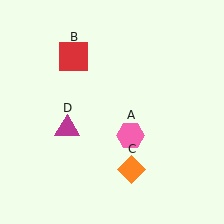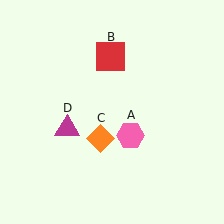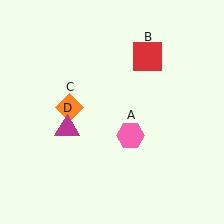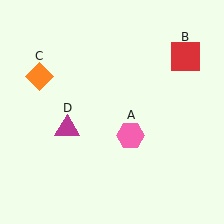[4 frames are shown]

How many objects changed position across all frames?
2 objects changed position: red square (object B), orange diamond (object C).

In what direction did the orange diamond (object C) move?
The orange diamond (object C) moved up and to the left.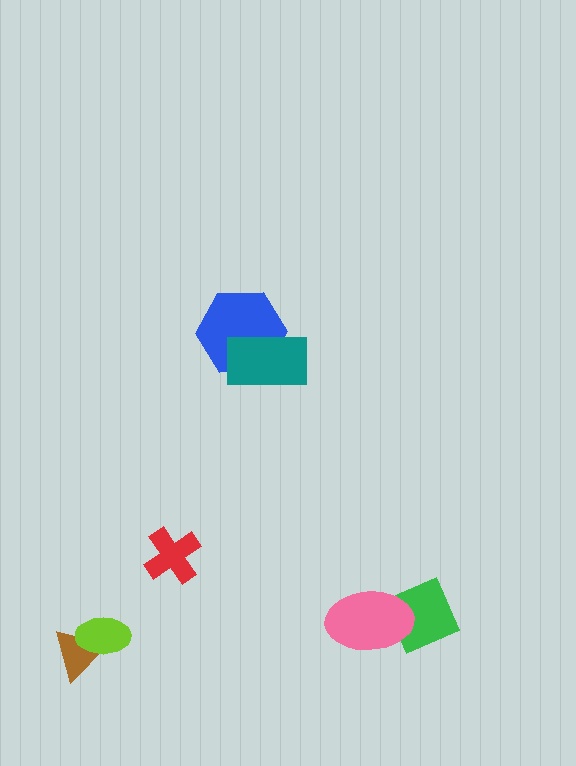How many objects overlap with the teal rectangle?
1 object overlaps with the teal rectangle.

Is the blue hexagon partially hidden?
Yes, it is partially covered by another shape.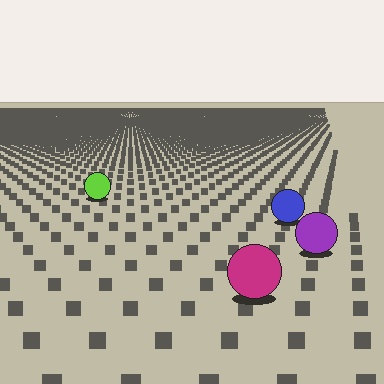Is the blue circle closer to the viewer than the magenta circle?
No. The magenta circle is closer — you can tell from the texture gradient: the ground texture is coarser near it.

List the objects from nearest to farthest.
From nearest to farthest: the magenta circle, the purple circle, the blue circle, the lime circle.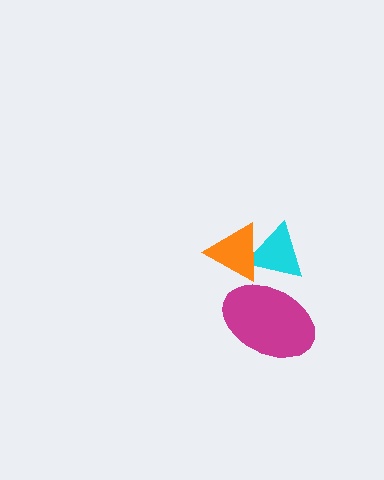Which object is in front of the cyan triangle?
The orange triangle is in front of the cyan triangle.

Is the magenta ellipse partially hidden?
Yes, it is partially covered by another shape.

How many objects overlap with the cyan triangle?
2 objects overlap with the cyan triangle.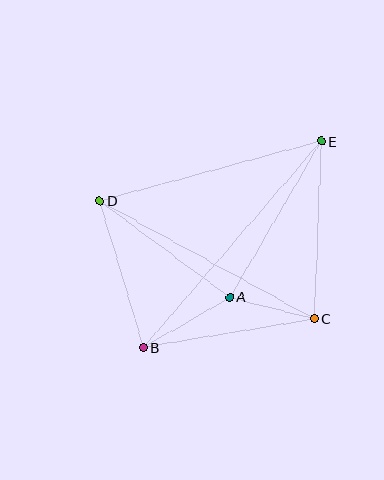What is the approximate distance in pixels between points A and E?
The distance between A and E is approximately 181 pixels.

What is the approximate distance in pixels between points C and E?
The distance between C and E is approximately 177 pixels.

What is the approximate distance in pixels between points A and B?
The distance between A and B is approximately 100 pixels.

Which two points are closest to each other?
Points A and C are closest to each other.